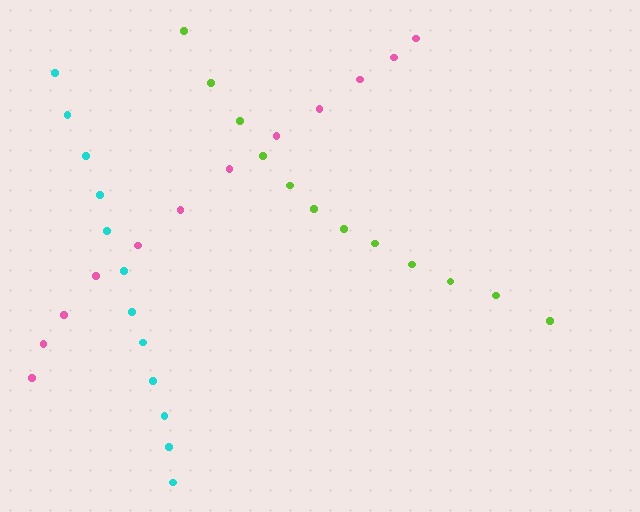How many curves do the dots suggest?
There are 3 distinct paths.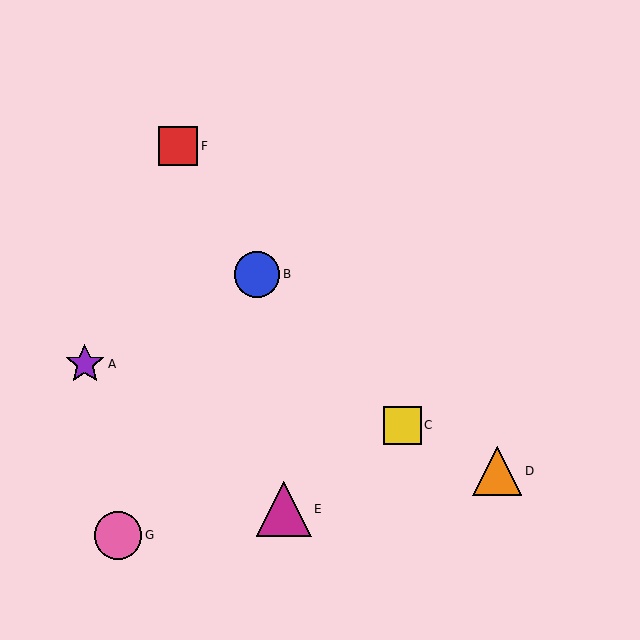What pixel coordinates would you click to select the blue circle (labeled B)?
Click at (257, 274) to select the blue circle B.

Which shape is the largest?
The magenta triangle (labeled E) is the largest.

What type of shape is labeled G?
Shape G is a pink circle.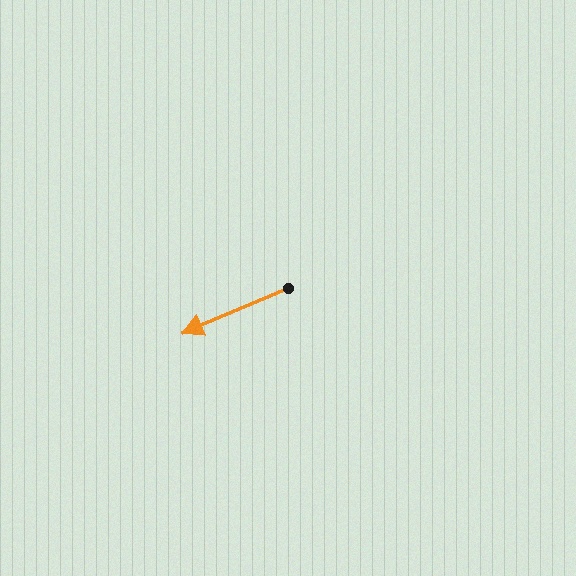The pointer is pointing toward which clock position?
Roughly 8 o'clock.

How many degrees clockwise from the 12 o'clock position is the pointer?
Approximately 247 degrees.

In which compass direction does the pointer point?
Southwest.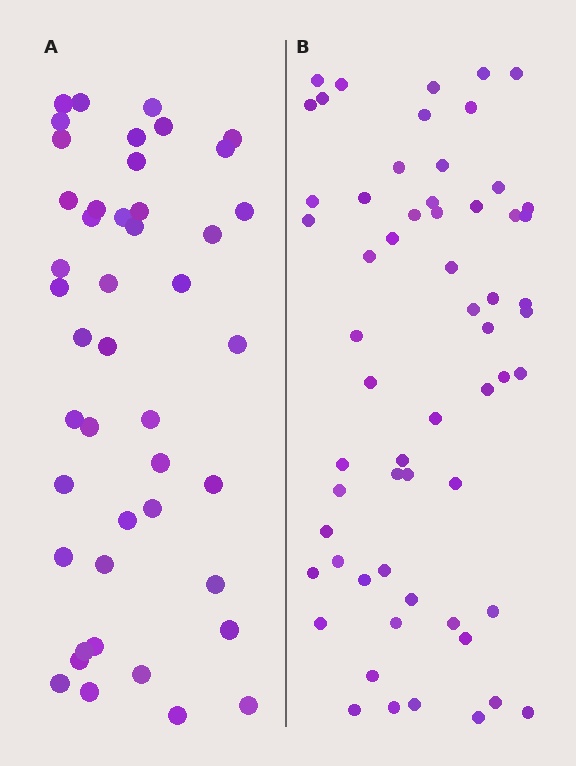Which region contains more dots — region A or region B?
Region B (the right region) has more dots.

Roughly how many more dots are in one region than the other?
Region B has approximately 15 more dots than region A.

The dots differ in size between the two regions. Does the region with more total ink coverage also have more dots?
No. Region A has more total ink coverage because its dots are larger, but region B actually contains more individual dots. Total area can be misleading — the number of items is what matters here.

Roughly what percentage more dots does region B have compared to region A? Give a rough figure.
About 35% more.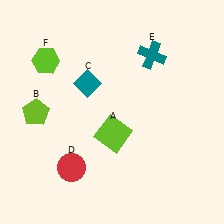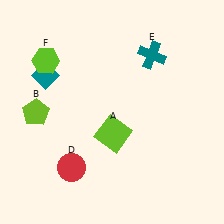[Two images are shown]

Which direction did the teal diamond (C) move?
The teal diamond (C) moved left.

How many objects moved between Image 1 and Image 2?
1 object moved between the two images.